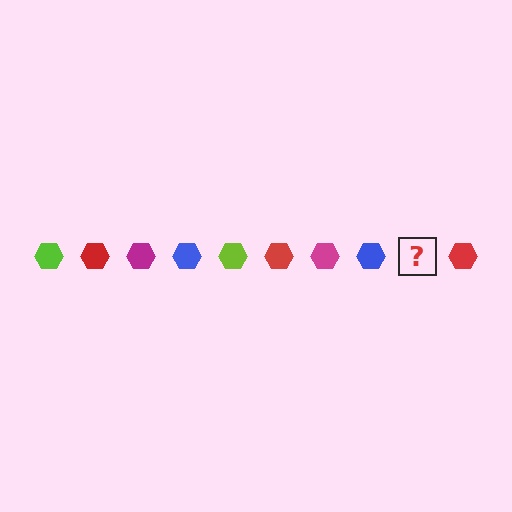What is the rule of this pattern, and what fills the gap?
The rule is that the pattern cycles through lime, red, magenta, blue hexagons. The gap should be filled with a lime hexagon.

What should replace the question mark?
The question mark should be replaced with a lime hexagon.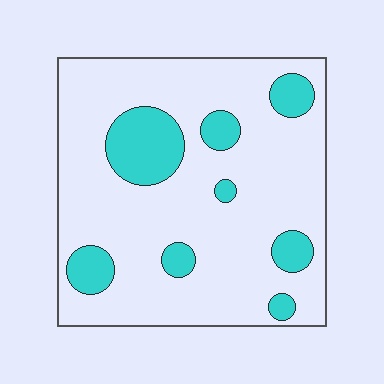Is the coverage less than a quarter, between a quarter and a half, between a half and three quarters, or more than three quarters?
Less than a quarter.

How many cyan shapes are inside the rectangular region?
8.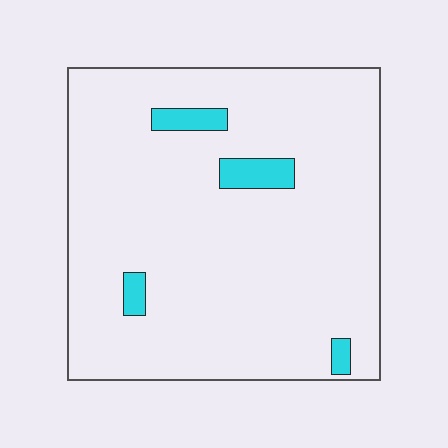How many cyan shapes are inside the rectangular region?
4.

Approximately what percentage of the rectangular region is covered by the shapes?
Approximately 5%.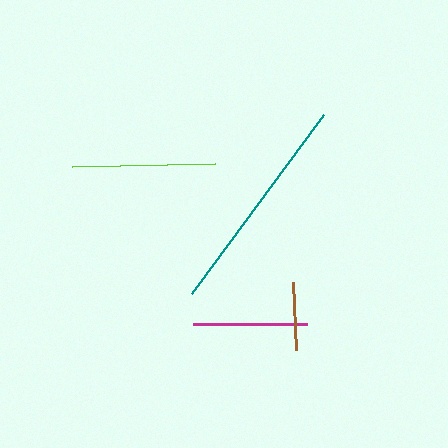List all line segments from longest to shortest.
From longest to shortest: teal, lime, magenta, brown.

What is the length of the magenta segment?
The magenta segment is approximately 114 pixels long.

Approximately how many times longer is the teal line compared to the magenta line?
The teal line is approximately 1.9 times the length of the magenta line.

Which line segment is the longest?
The teal line is the longest at approximately 222 pixels.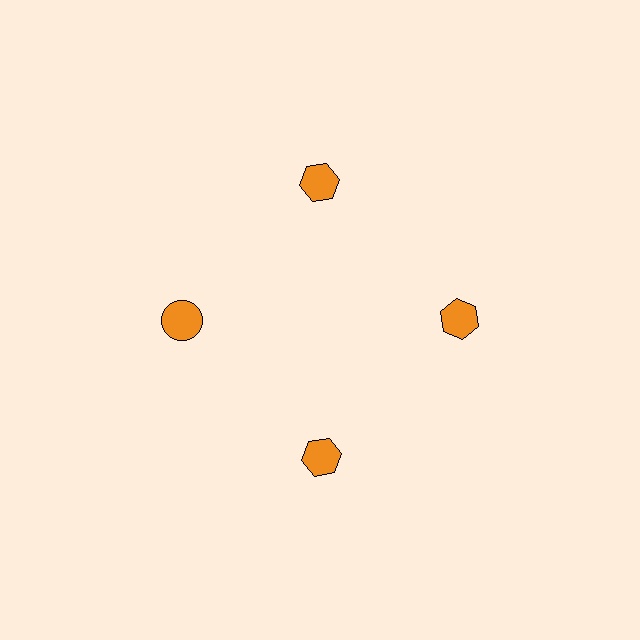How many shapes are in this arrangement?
There are 4 shapes arranged in a ring pattern.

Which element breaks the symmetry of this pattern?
The orange circle at roughly the 9 o'clock position breaks the symmetry. All other shapes are orange hexagons.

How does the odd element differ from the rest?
It has a different shape: circle instead of hexagon.